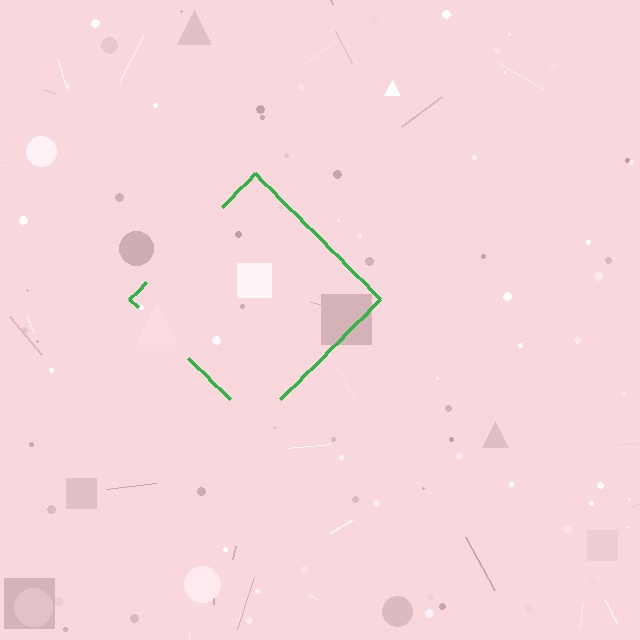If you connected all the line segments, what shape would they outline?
They would outline a diamond.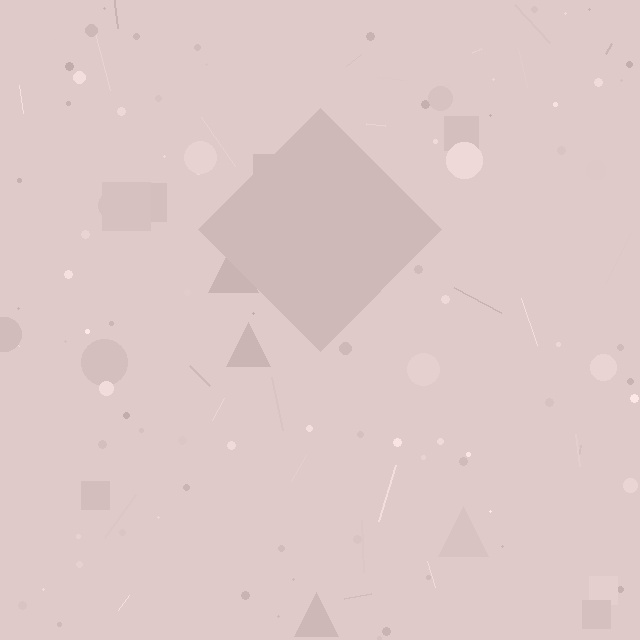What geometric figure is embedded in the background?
A diamond is embedded in the background.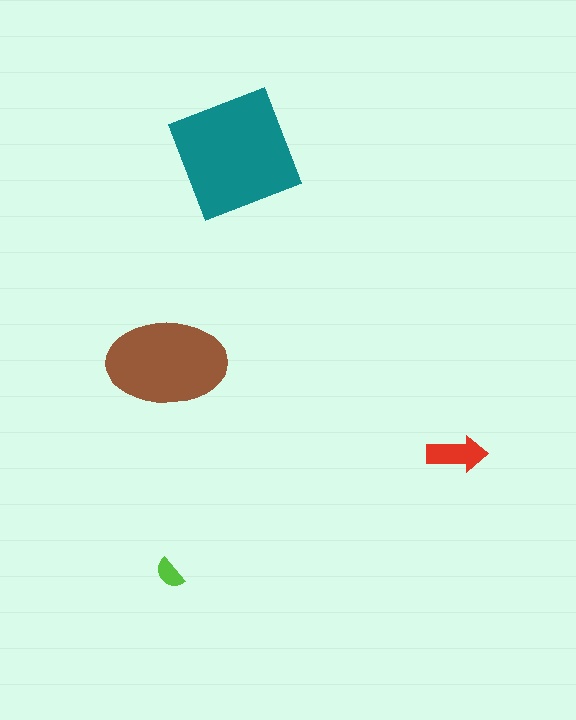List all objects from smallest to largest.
The lime semicircle, the red arrow, the brown ellipse, the teal square.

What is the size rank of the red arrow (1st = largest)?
3rd.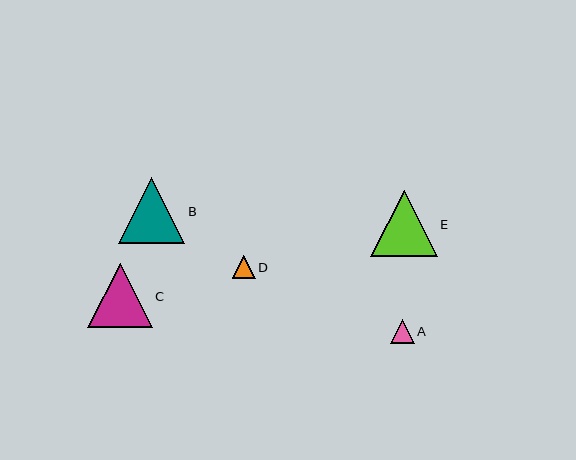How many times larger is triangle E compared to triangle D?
Triangle E is approximately 2.9 times the size of triangle D.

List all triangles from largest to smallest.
From largest to smallest: E, B, C, A, D.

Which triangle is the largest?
Triangle E is the largest with a size of approximately 66 pixels.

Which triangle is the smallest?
Triangle D is the smallest with a size of approximately 23 pixels.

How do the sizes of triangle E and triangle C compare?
Triangle E and triangle C are approximately the same size.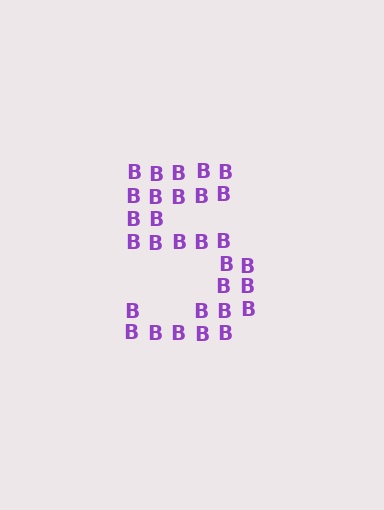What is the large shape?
The large shape is the digit 5.